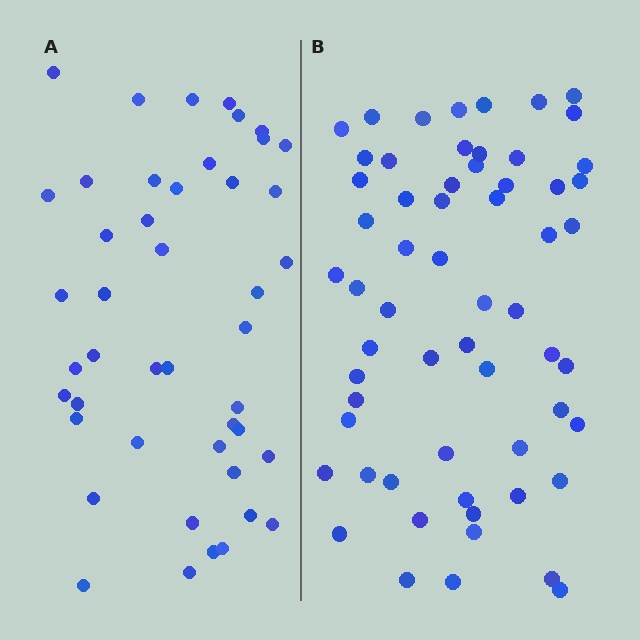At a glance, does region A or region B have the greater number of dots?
Region B (the right region) has more dots.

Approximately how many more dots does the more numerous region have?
Region B has approximately 15 more dots than region A.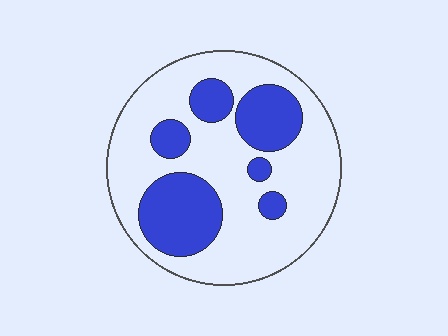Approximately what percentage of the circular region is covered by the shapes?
Approximately 30%.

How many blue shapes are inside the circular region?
6.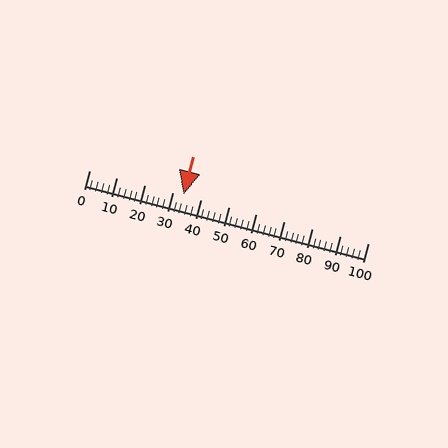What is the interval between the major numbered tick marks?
The major tick marks are spaced 10 units apart.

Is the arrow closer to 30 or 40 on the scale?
The arrow is closer to 30.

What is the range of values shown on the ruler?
The ruler shows values from 0 to 100.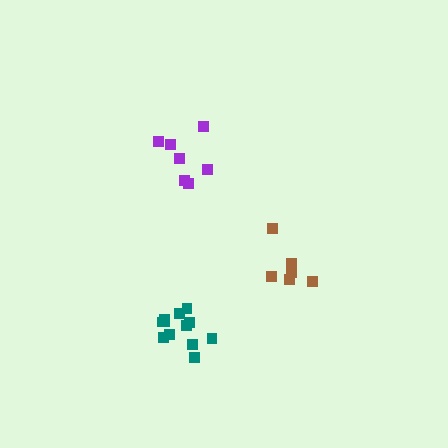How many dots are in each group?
Group 1: 12 dots, Group 2: 7 dots, Group 3: 6 dots (25 total).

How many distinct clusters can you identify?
There are 3 distinct clusters.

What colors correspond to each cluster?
The clusters are colored: teal, purple, brown.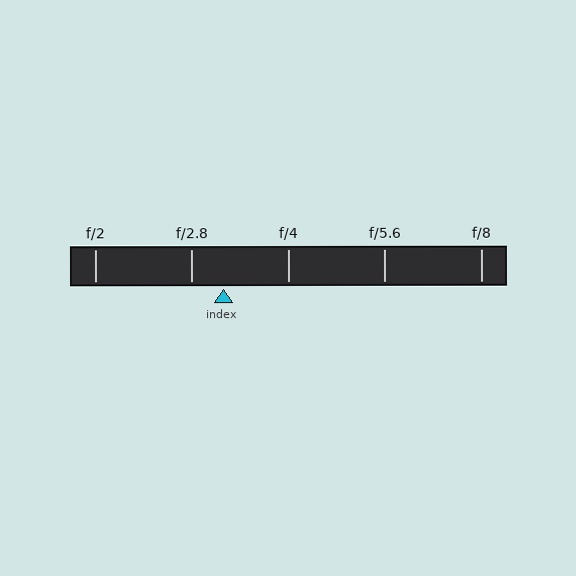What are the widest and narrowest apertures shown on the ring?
The widest aperture shown is f/2 and the narrowest is f/8.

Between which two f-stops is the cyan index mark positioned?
The index mark is between f/2.8 and f/4.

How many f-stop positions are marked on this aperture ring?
There are 5 f-stop positions marked.